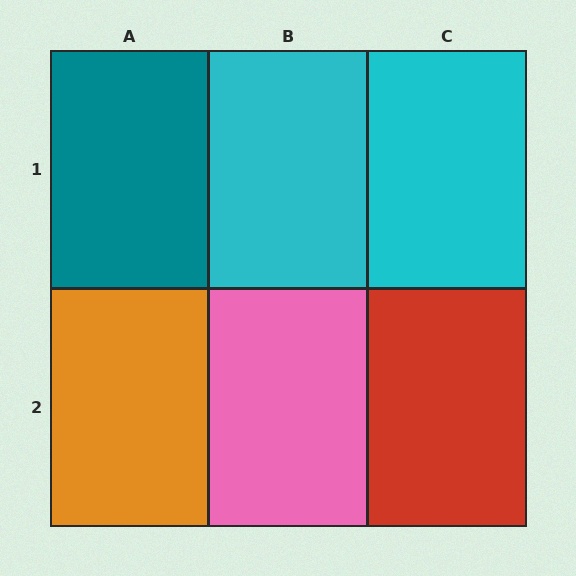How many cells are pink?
1 cell is pink.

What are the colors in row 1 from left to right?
Teal, cyan, cyan.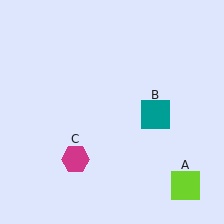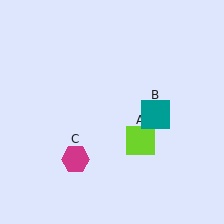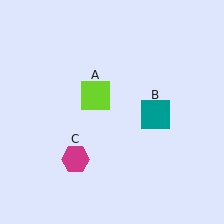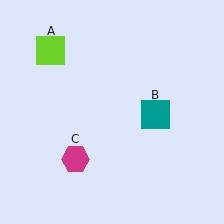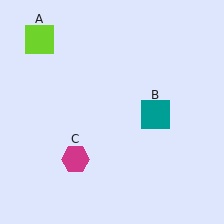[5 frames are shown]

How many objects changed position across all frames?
1 object changed position: lime square (object A).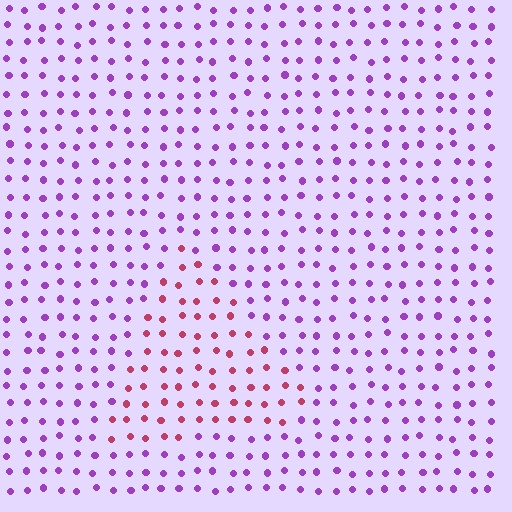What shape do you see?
I see a triangle.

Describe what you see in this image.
The image is filled with small purple elements in a uniform arrangement. A triangle-shaped region is visible where the elements are tinted to a slightly different hue, forming a subtle color boundary.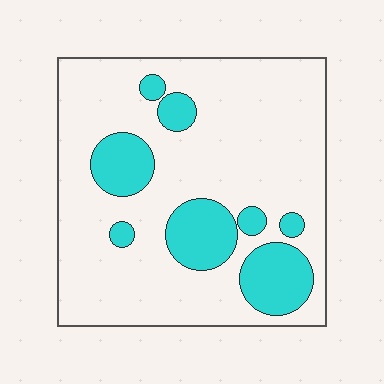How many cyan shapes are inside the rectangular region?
8.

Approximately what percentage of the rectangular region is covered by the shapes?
Approximately 20%.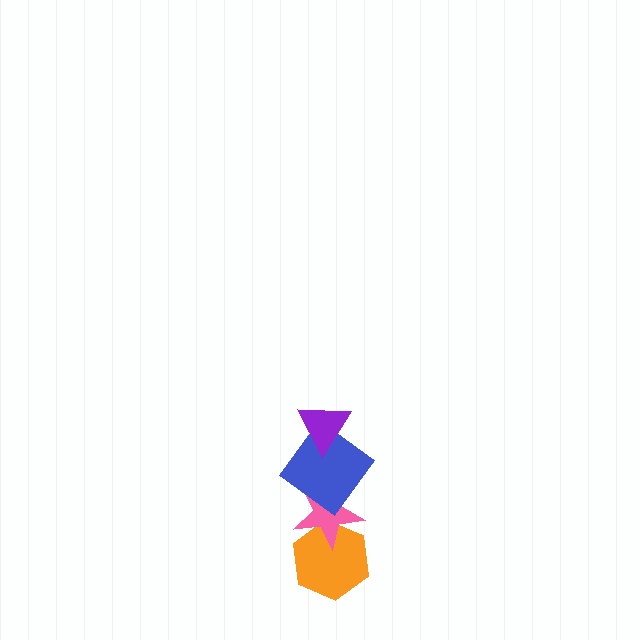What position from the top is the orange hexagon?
The orange hexagon is 4th from the top.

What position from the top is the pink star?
The pink star is 3rd from the top.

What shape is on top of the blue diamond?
The purple triangle is on top of the blue diamond.